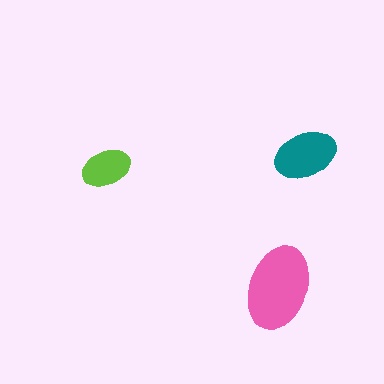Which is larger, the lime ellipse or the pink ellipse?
The pink one.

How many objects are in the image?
There are 3 objects in the image.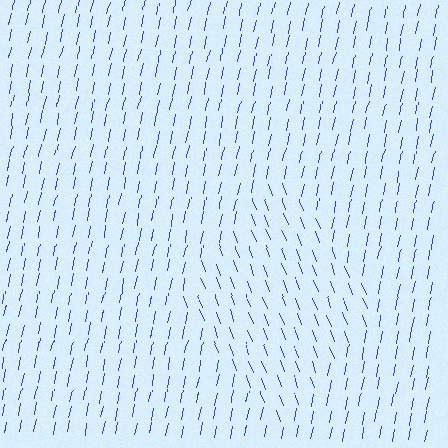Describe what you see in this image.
The image is filled with small blue line segments. A diamond region in the image has lines oriented differently from the surrounding lines, creating a visible texture boundary.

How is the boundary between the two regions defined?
The boundary is defined purely by a change in line orientation (approximately 32 degrees difference). All lines are the same color and thickness.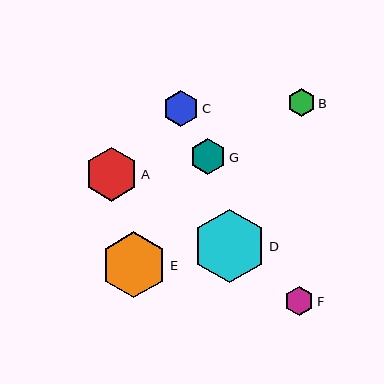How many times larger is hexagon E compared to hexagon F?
Hexagon E is approximately 2.3 times the size of hexagon F.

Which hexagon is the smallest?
Hexagon B is the smallest with a size of approximately 28 pixels.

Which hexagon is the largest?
Hexagon D is the largest with a size of approximately 74 pixels.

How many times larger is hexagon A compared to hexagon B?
Hexagon A is approximately 2.0 times the size of hexagon B.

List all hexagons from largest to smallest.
From largest to smallest: D, E, A, C, G, F, B.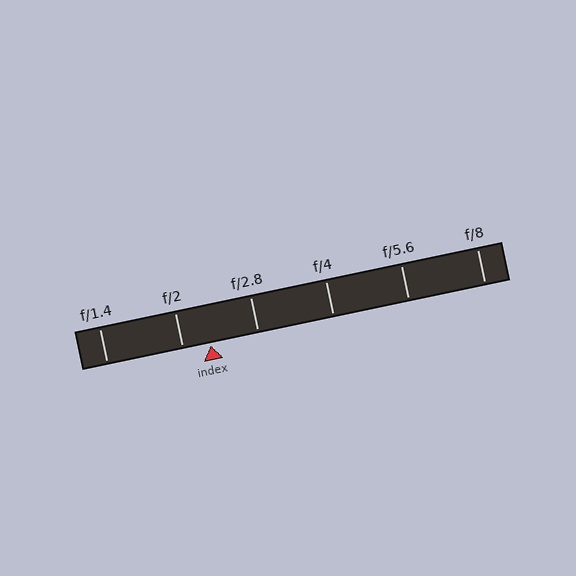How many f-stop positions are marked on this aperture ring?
There are 6 f-stop positions marked.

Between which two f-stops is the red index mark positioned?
The index mark is between f/2 and f/2.8.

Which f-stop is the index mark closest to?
The index mark is closest to f/2.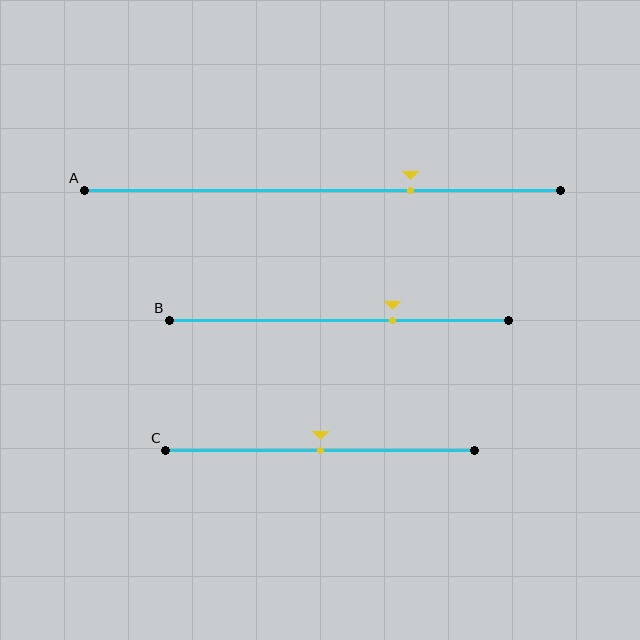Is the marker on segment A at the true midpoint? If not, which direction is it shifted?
No, the marker on segment A is shifted to the right by about 19% of the segment length.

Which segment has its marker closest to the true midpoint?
Segment C has its marker closest to the true midpoint.